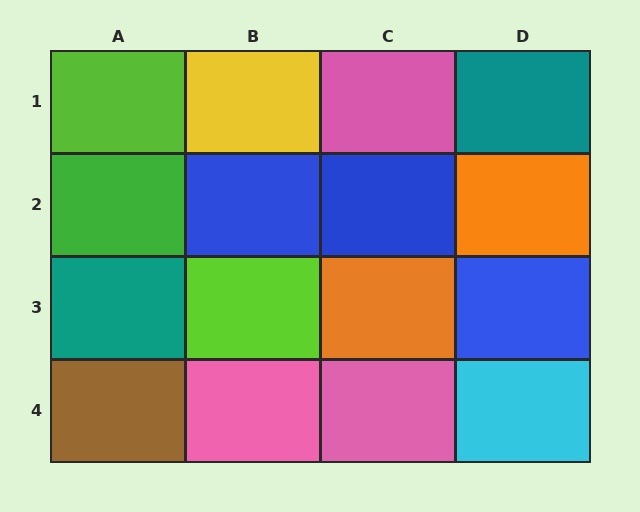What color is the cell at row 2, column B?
Blue.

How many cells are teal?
2 cells are teal.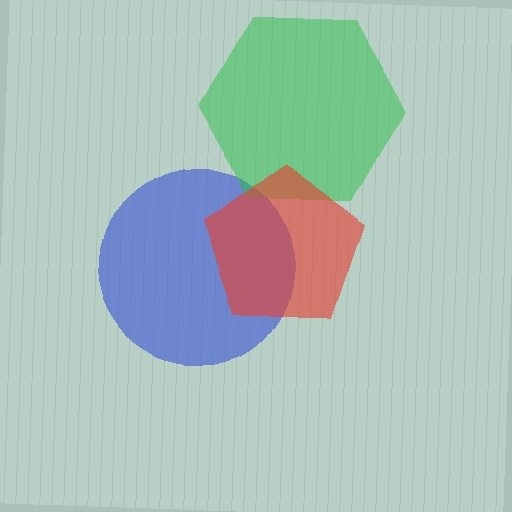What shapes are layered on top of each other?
The layered shapes are: a blue circle, a green hexagon, a red pentagon.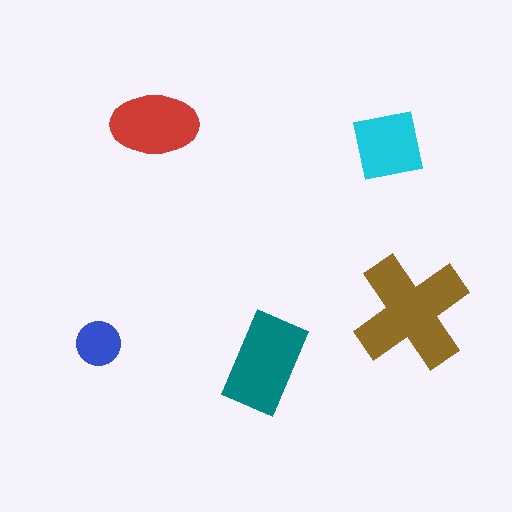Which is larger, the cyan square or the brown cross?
The brown cross.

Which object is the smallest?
The blue circle.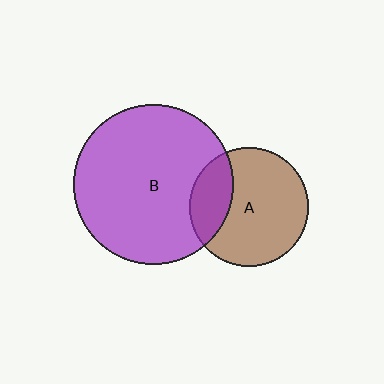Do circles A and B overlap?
Yes.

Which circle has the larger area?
Circle B (purple).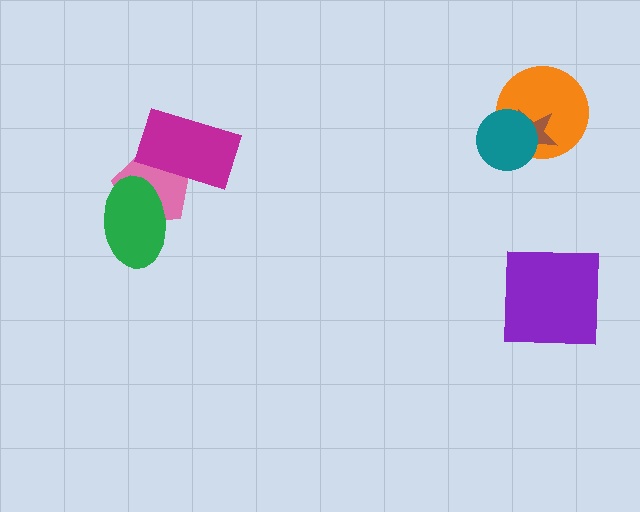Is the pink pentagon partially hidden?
Yes, it is partially covered by another shape.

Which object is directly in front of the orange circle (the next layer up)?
The brown star is directly in front of the orange circle.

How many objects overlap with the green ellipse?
1 object overlaps with the green ellipse.